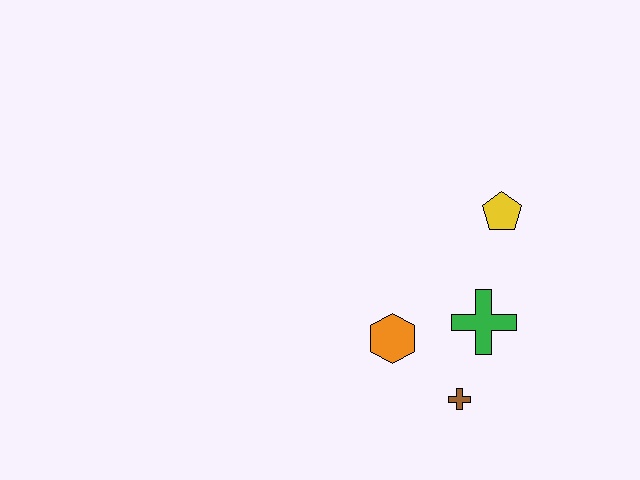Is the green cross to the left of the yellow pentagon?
Yes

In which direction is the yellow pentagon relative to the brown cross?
The yellow pentagon is above the brown cross.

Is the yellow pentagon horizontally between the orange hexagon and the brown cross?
No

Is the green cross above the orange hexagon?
Yes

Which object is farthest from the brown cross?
The yellow pentagon is farthest from the brown cross.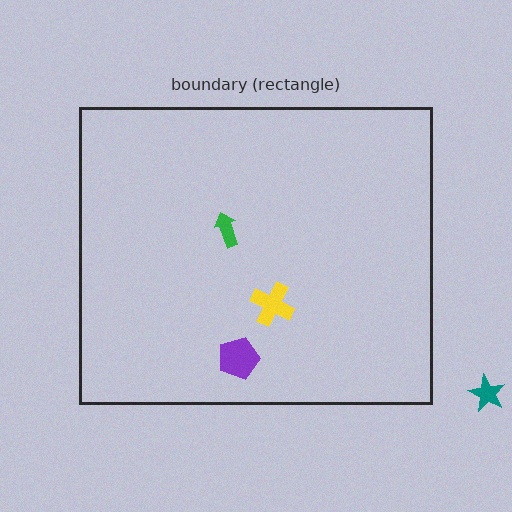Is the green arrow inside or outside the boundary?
Inside.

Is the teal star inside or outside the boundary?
Outside.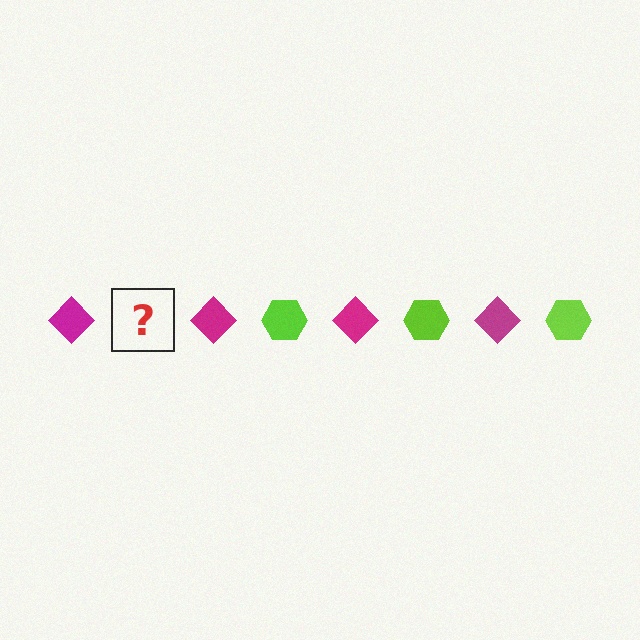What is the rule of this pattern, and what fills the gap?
The rule is that the pattern alternates between magenta diamond and lime hexagon. The gap should be filled with a lime hexagon.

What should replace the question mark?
The question mark should be replaced with a lime hexagon.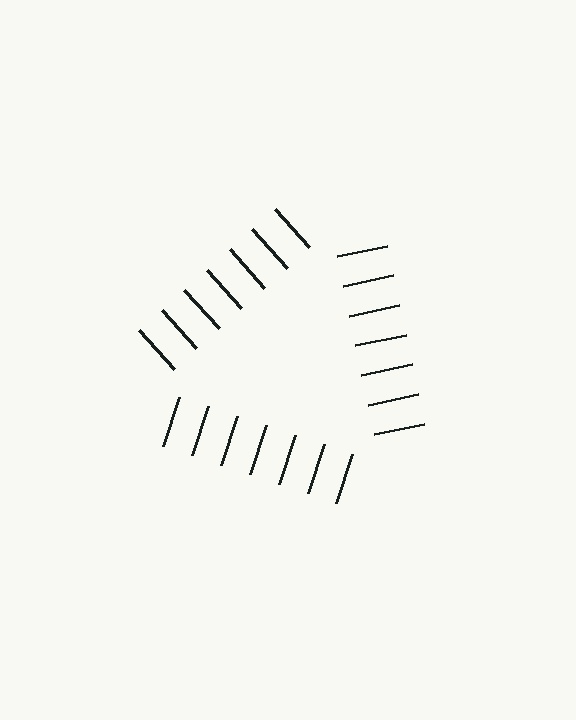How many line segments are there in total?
21 — 7 along each of the 3 edges.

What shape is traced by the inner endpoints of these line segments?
An illusory triangle — the line segments terminate on its edges but no continuous stroke is drawn.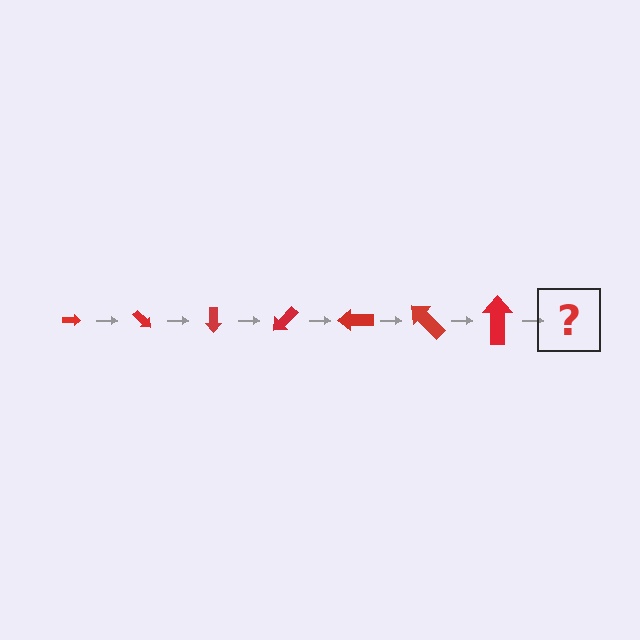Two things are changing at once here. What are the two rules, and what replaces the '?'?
The two rules are that the arrow grows larger each step and it rotates 45 degrees each step. The '?' should be an arrow, larger than the previous one and rotated 315 degrees from the start.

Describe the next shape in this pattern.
It should be an arrow, larger than the previous one and rotated 315 degrees from the start.